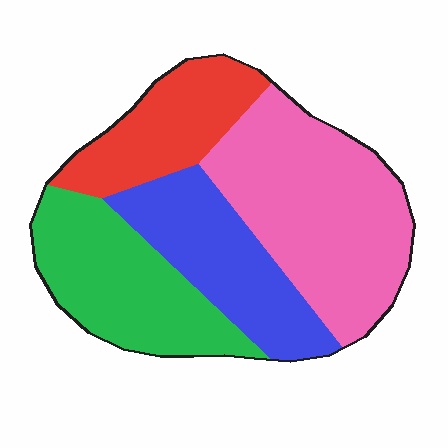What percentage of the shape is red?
Red covers about 20% of the shape.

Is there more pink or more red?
Pink.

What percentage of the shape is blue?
Blue takes up about one fifth (1/5) of the shape.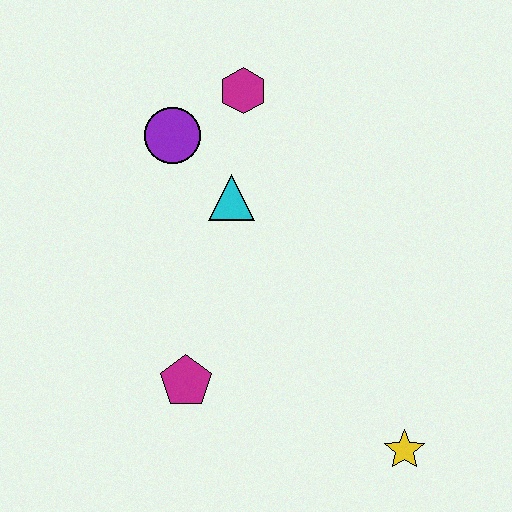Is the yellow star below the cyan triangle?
Yes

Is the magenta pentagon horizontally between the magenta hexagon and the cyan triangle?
No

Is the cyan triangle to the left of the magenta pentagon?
No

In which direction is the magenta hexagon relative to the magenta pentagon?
The magenta hexagon is above the magenta pentagon.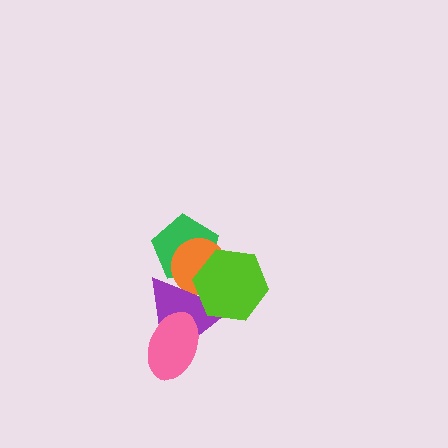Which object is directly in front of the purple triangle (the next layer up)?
The pink ellipse is directly in front of the purple triangle.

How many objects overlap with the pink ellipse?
1 object overlaps with the pink ellipse.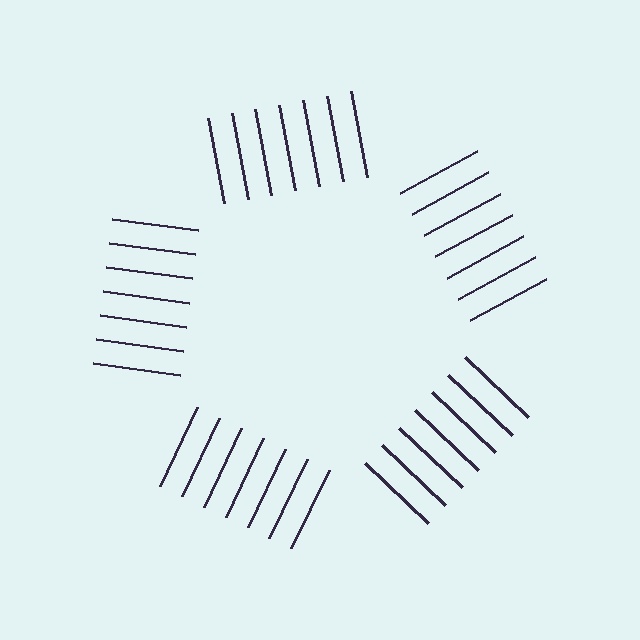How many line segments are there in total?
35 — 7 along each of the 5 edges.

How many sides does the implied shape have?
5 sides — the line-ends trace a pentagon.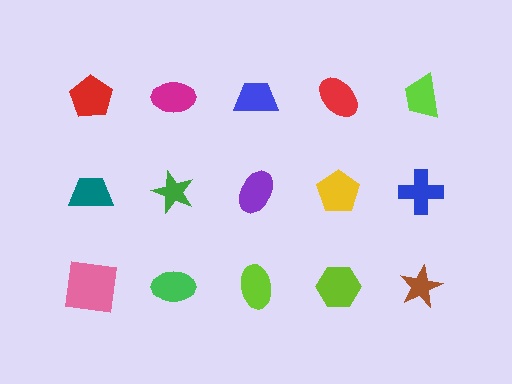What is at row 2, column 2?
A green star.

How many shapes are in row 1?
5 shapes.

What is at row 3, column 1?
A pink square.